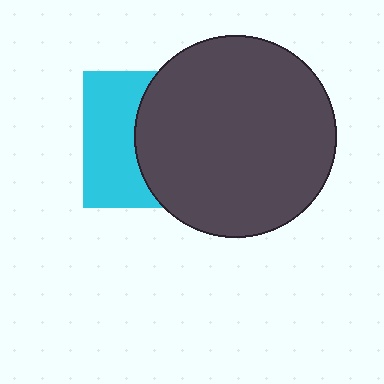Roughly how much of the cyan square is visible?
A small part of it is visible (roughly 43%).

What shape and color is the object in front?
The object in front is a dark gray circle.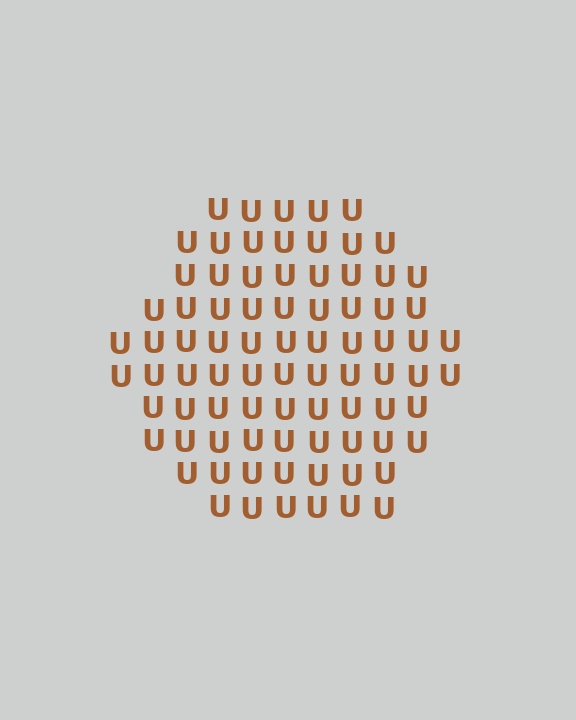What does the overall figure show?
The overall figure shows a hexagon.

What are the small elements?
The small elements are letter U's.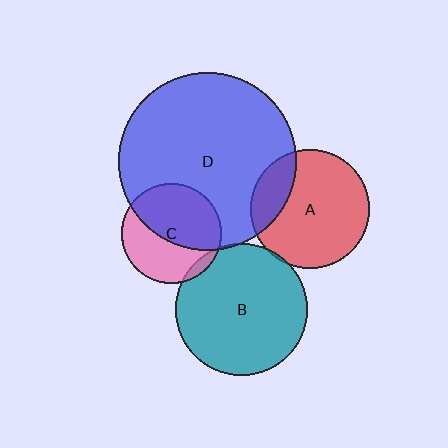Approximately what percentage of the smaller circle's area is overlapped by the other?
Approximately 5%.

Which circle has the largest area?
Circle D (blue).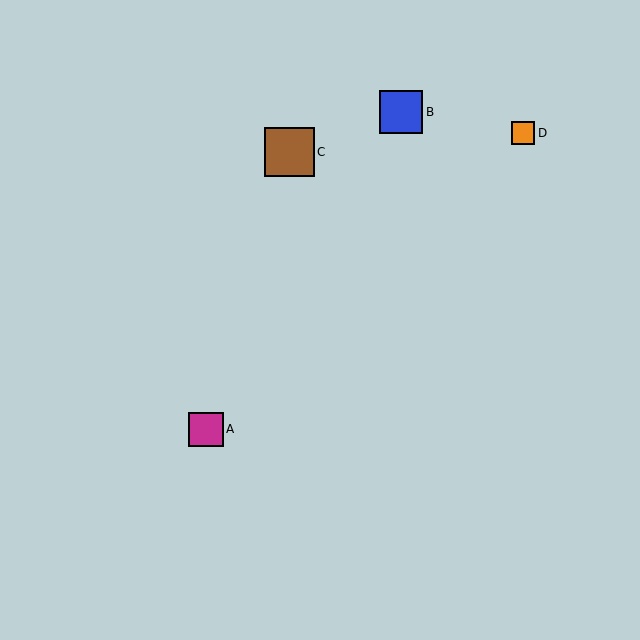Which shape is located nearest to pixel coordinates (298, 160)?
The brown square (labeled C) at (290, 152) is nearest to that location.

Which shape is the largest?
The brown square (labeled C) is the largest.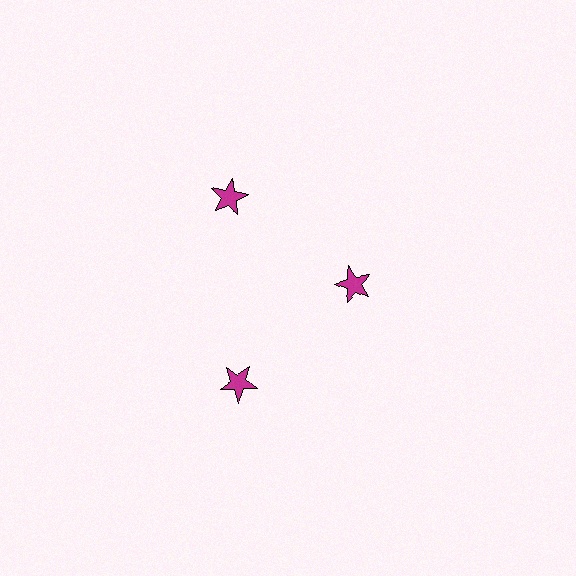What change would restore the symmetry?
The symmetry would be restored by moving it outward, back onto the ring so that all 3 stars sit at equal angles and equal distance from the center.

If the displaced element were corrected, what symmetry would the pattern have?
It would have 3-fold rotational symmetry — the pattern would map onto itself every 120 degrees.